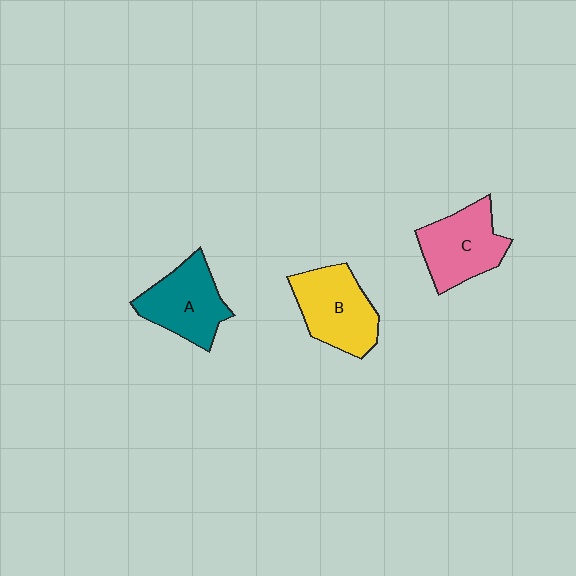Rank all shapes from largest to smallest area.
From largest to smallest: B (yellow), C (pink), A (teal).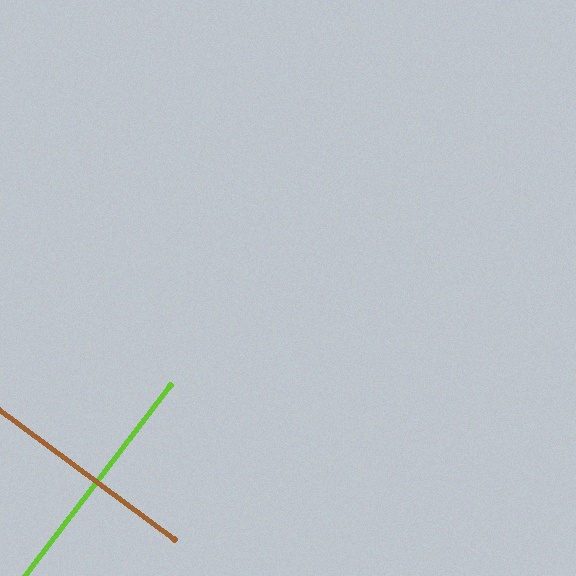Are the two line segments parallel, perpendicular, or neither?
Perpendicular — they meet at approximately 89°.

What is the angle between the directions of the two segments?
Approximately 89 degrees.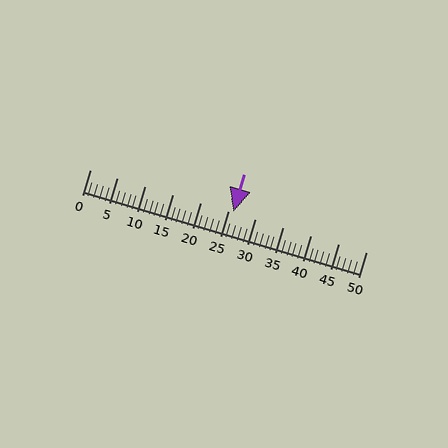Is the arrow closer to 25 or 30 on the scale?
The arrow is closer to 25.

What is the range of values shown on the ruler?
The ruler shows values from 0 to 50.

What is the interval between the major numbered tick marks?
The major tick marks are spaced 5 units apart.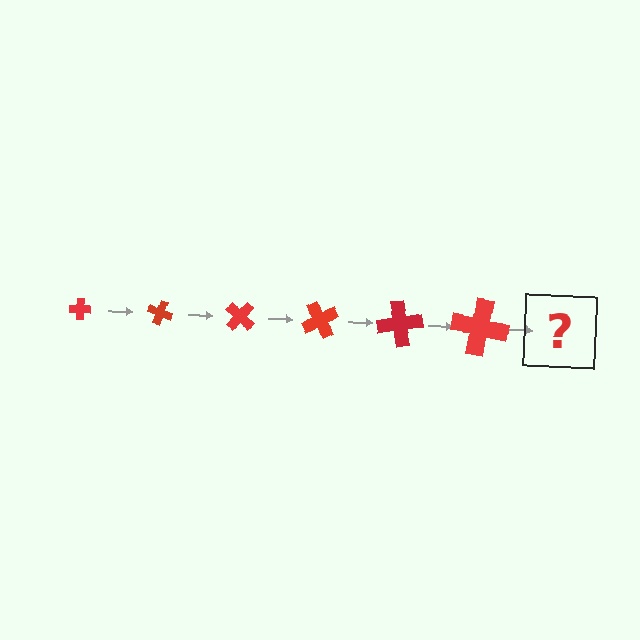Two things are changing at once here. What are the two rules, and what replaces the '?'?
The two rules are that the cross grows larger each step and it rotates 20 degrees each step. The '?' should be a cross, larger than the previous one and rotated 120 degrees from the start.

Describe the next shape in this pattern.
It should be a cross, larger than the previous one and rotated 120 degrees from the start.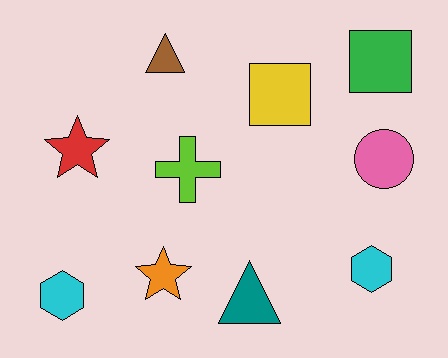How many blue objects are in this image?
There are no blue objects.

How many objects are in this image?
There are 10 objects.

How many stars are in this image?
There are 2 stars.